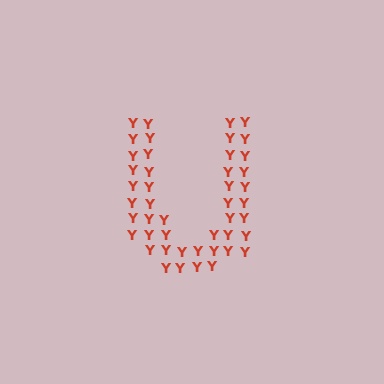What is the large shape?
The large shape is the letter U.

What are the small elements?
The small elements are letter Y's.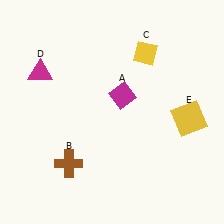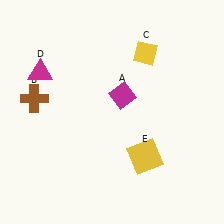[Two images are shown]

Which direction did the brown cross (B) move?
The brown cross (B) moved up.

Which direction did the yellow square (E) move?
The yellow square (E) moved left.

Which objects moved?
The objects that moved are: the brown cross (B), the yellow square (E).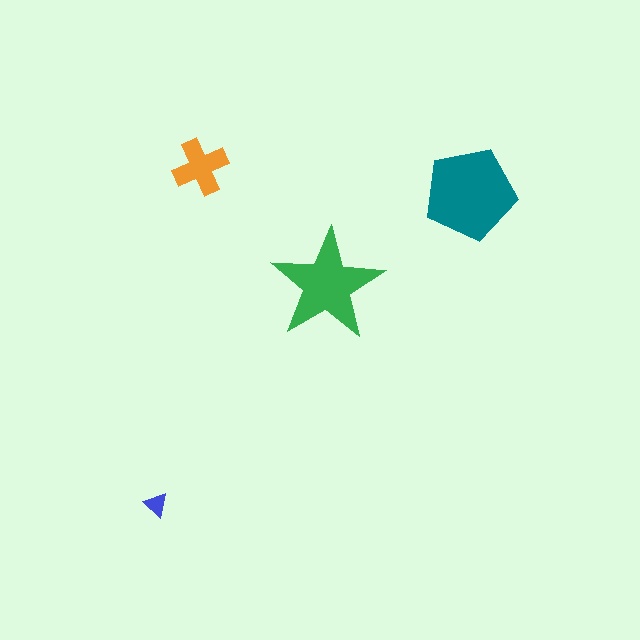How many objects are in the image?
There are 4 objects in the image.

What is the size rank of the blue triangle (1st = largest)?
4th.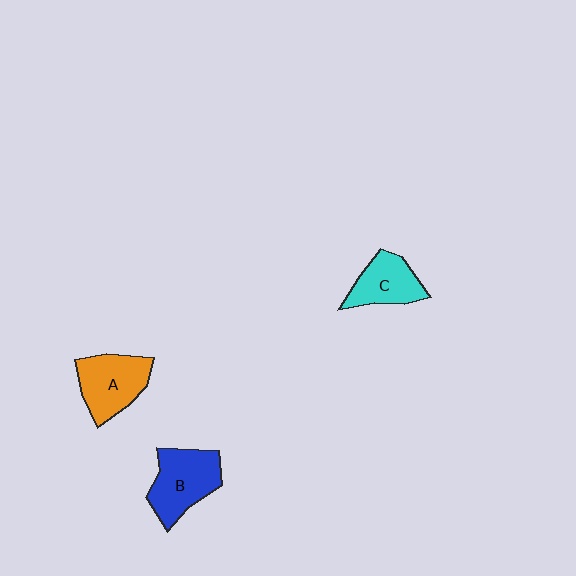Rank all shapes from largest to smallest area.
From largest to smallest: B (blue), A (orange), C (cyan).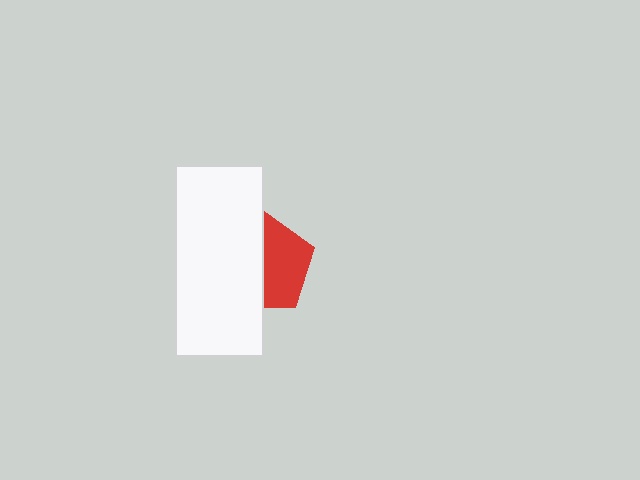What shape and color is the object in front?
The object in front is a white rectangle.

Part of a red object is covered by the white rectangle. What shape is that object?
It is a pentagon.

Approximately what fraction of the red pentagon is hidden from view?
Roughly 49% of the red pentagon is hidden behind the white rectangle.